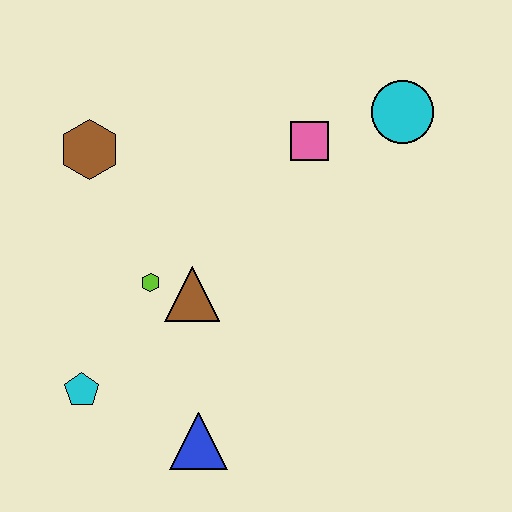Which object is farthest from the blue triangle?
The cyan circle is farthest from the blue triangle.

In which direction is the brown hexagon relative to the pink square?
The brown hexagon is to the left of the pink square.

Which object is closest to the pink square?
The cyan circle is closest to the pink square.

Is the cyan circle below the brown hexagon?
No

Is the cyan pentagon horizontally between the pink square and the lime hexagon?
No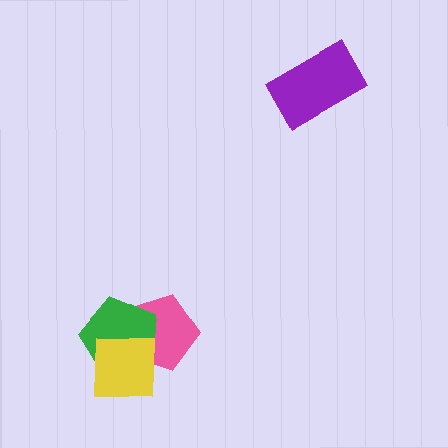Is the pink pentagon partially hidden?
Yes, it is partially covered by another shape.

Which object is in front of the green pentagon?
The yellow square is in front of the green pentagon.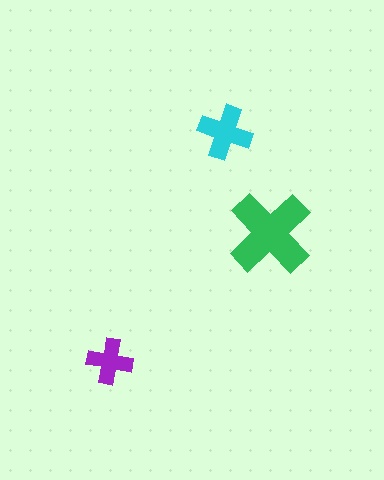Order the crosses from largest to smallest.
the green one, the cyan one, the purple one.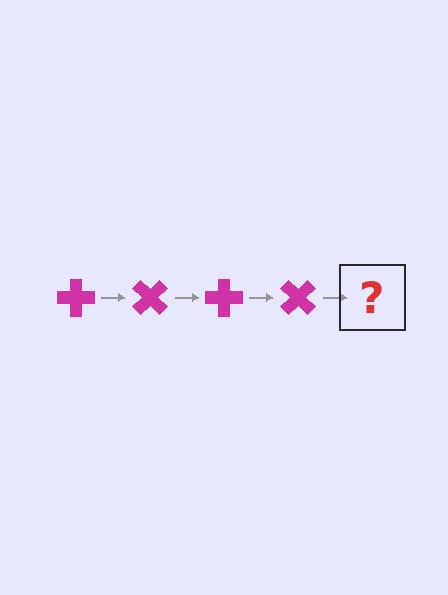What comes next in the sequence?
The next element should be a magenta cross rotated 180 degrees.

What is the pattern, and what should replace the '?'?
The pattern is that the cross rotates 45 degrees each step. The '?' should be a magenta cross rotated 180 degrees.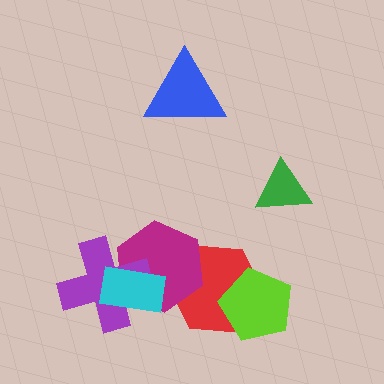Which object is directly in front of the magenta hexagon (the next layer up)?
The purple cross is directly in front of the magenta hexagon.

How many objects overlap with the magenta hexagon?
3 objects overlap with the magenta hexagon.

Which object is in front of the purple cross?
The cyan rectangle is in front of the purple cross.